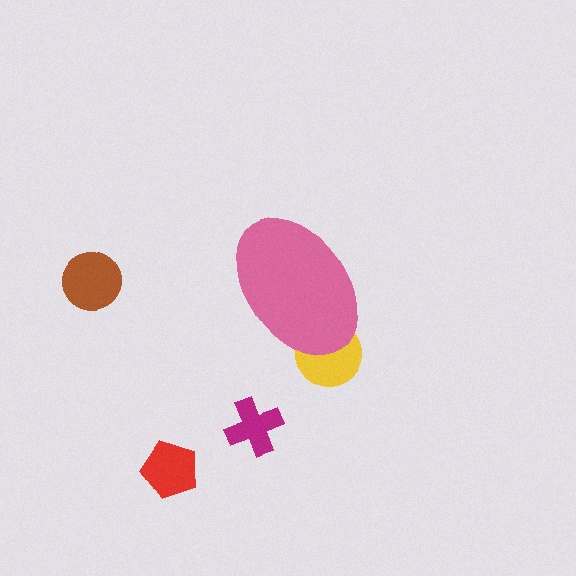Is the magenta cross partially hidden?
No, the magenta cross is fully visible.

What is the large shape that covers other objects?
A pink ellipse.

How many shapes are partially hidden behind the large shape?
1 shape is partially hidden.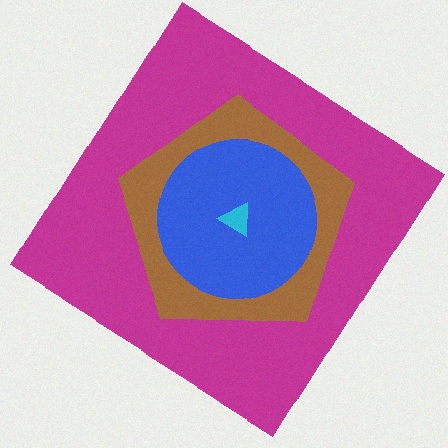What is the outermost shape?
The magenta diamond.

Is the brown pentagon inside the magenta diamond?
Yes.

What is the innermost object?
The cyan triangle.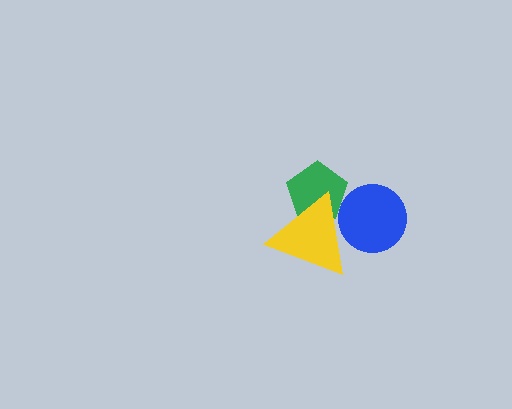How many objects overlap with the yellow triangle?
2 objects overlap with the yellow triangle.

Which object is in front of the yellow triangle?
The blue circle is in front of the yellow triangle.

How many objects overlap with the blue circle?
1 object overlaps with the blue circle.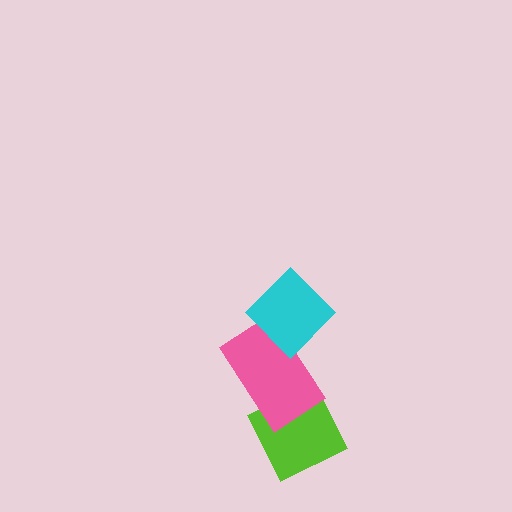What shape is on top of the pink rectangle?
The cyan diamond is on top of the pink rectangle.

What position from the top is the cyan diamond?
The cyan diamond is 1st from the top.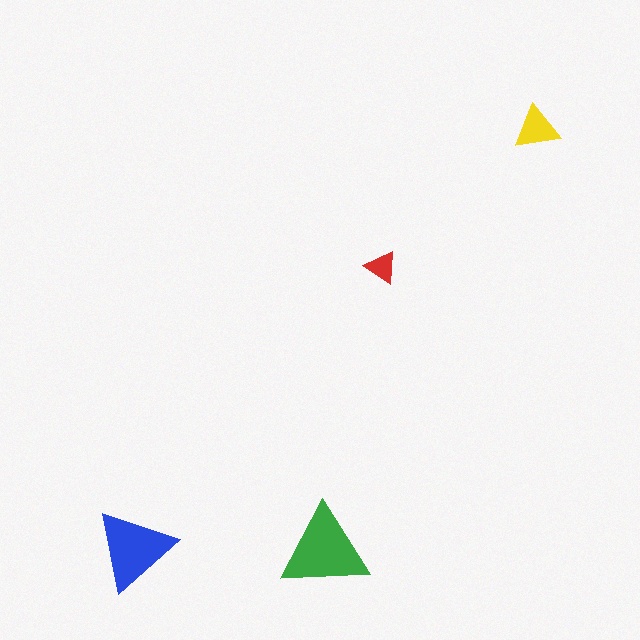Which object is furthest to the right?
The yellow triangle is rightmost.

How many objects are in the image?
There are 4 objects in the image.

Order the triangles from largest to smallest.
the green one, the blue one, the yellow one, the red one.